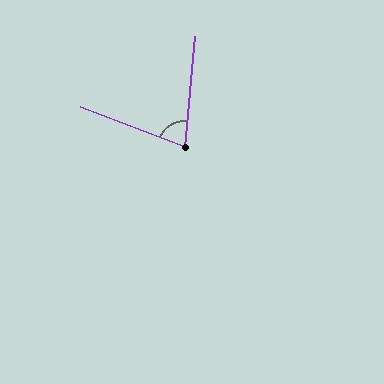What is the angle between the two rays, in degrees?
Approximately 74 degrees.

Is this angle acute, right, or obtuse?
It is acute.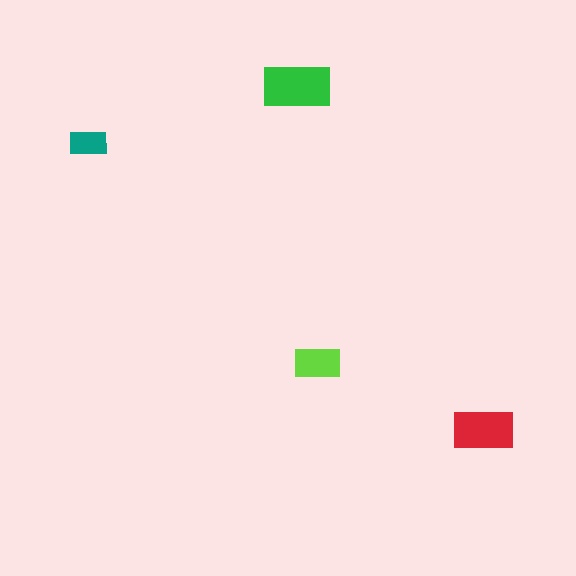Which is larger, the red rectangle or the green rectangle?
The green one.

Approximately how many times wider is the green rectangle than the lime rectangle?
About 1.5 times wider.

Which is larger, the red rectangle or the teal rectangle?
The red one.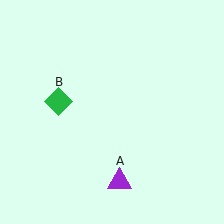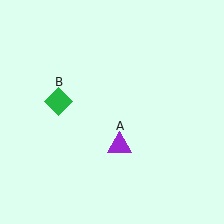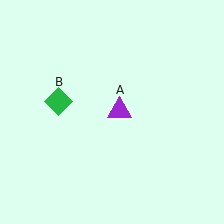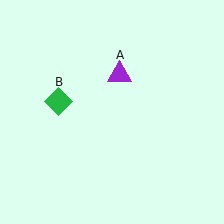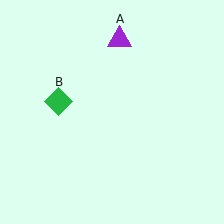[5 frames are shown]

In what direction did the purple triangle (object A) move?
The purple triangle (object A) moved up.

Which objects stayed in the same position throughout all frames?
Green diamond (object B) remained stationary.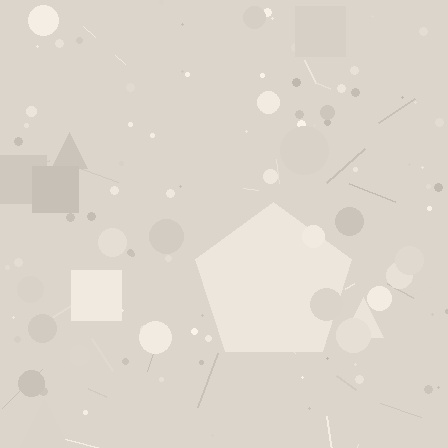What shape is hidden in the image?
A pentagon is hidden in the image.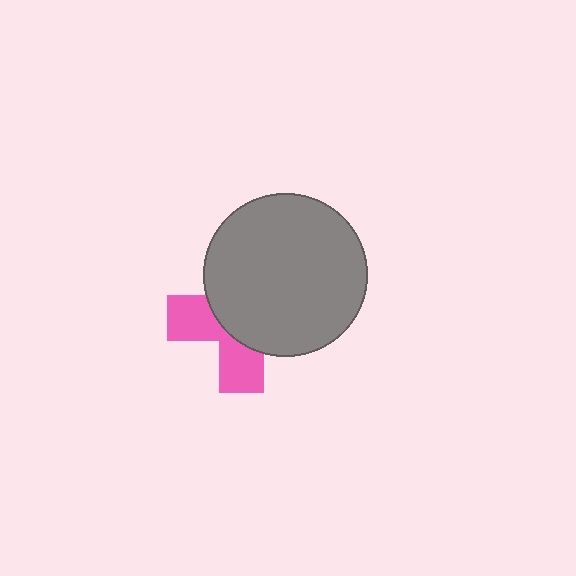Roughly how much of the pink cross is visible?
A small part of it is visible (roughly 39%).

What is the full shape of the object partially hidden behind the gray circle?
The partially hidden object is a pink cross.